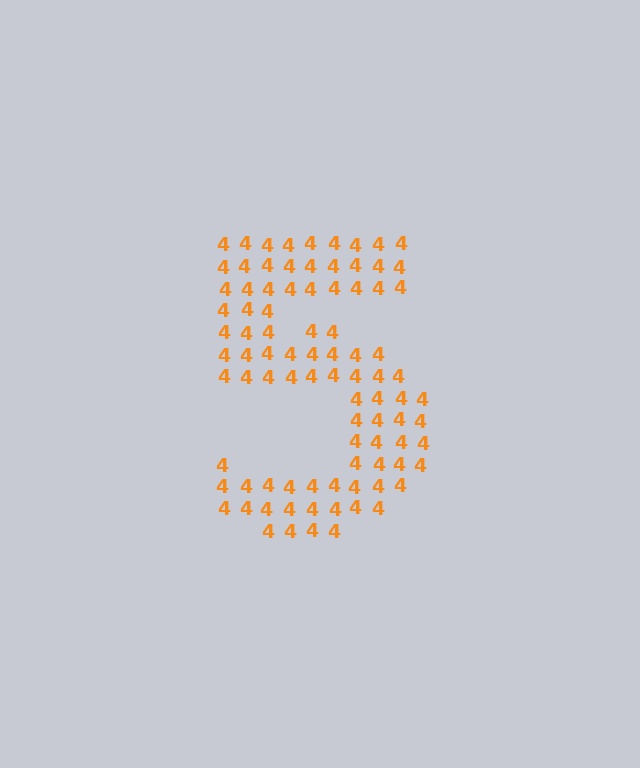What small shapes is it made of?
It is made of small digit 4's.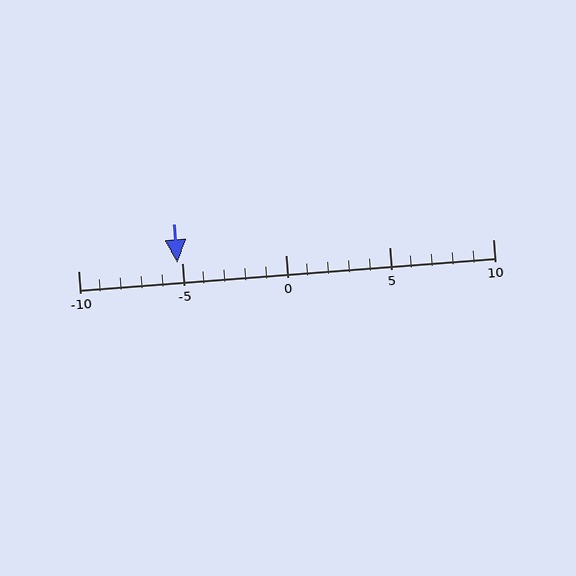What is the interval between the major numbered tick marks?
The major tick marks are spaced 5 units apart.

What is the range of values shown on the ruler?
The ruler shows values from -10 to 10.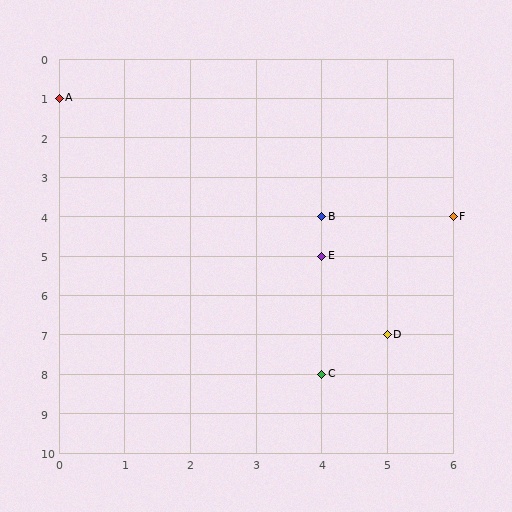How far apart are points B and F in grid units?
Points B and F are 2 columns apart.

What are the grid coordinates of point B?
Point B is at grid coordinates (4, 4).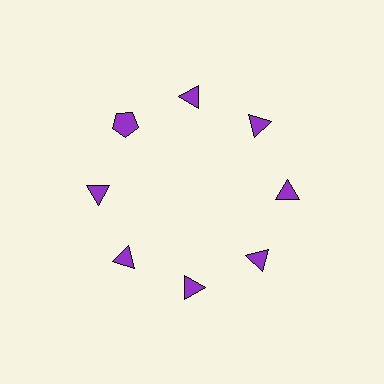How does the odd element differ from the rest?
It has a different shape: pentagon instead of triangle.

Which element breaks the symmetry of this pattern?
The purple pentagon at roughly the 10 o'clock position breaks the symmetry. All other shapes are purple triangles.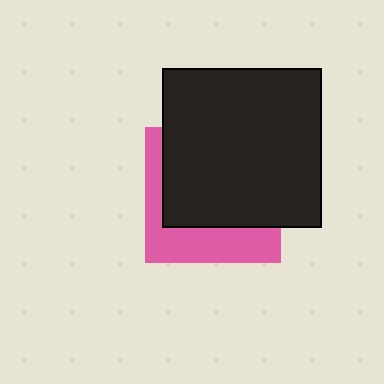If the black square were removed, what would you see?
You would see the complete pink square.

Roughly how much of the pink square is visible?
A small part of it is visible (roughly 35%).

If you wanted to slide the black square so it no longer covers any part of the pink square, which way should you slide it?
Slide it up — that is the most direct way to separate the two shapes.